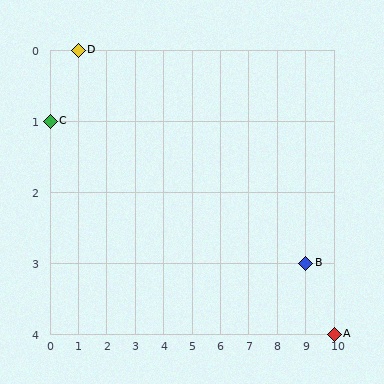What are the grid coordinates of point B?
Point B is at grid coordinates (9, 3).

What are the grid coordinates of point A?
Point A is at grid coordinates (10, 4).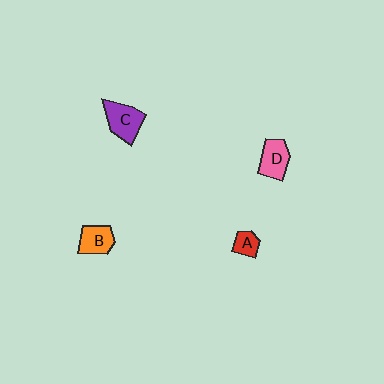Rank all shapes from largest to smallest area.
From largest to smallest: C (purple), D (pink), B (orange), A (red).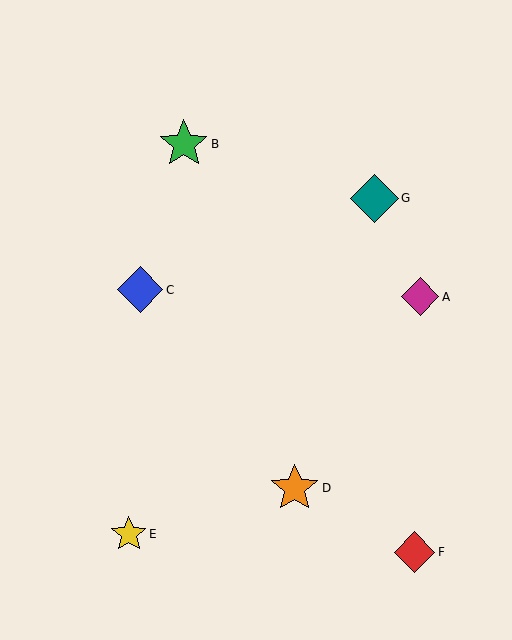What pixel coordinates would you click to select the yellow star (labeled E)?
Click at (129, 534) to select the yellow star E.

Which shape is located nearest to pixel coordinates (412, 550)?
The red diamond (labeled F) at (414, 552) is nearest to that location.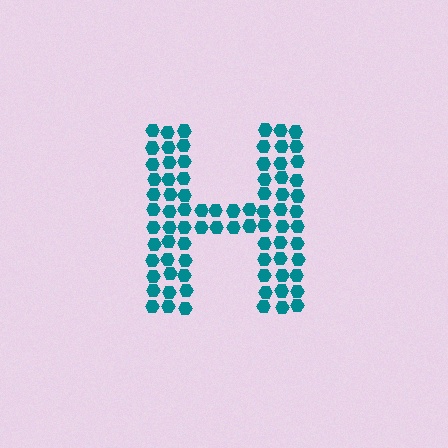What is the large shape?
The large shape is the letter H.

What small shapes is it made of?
It is made of small hexagons.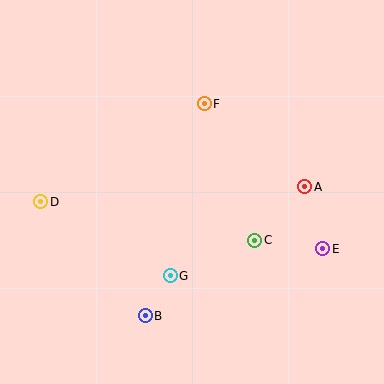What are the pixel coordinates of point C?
Point C is at (255, 240).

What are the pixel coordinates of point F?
Point F is at (204, 104).